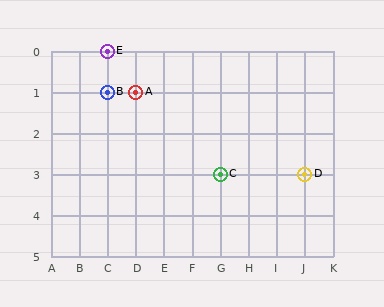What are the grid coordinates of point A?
Point A is at grid coordinates (D, 1).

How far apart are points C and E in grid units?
Points C and E are 4 columns and 3 rows apart (about 5.0 grid units diagonally).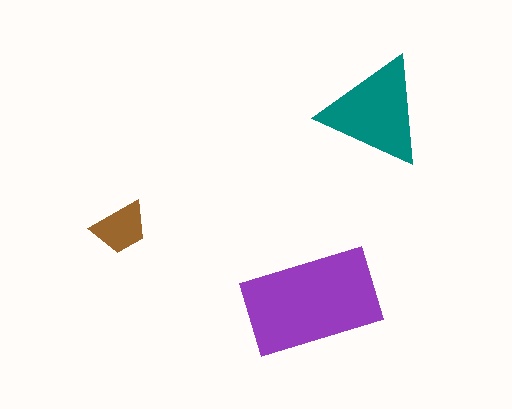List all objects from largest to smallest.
The purple rectangle, the teal triangle, the brown trapezoid.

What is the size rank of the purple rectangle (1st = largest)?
1st.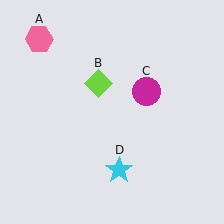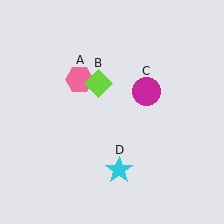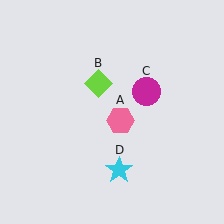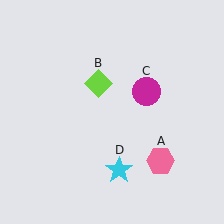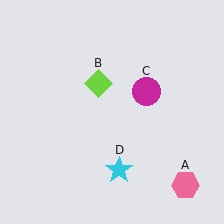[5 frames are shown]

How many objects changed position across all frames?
1 object changed position: pink hexagon (object A).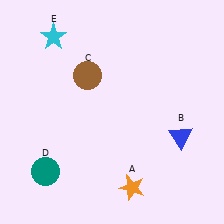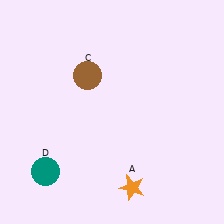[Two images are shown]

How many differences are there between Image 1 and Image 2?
There are 2 differences between the two images.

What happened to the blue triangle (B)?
The blue triangle (B) was removed in Image 2. It was in the bottom-right area of Image 1.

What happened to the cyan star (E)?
The cyan star (E) was removed in Image 2. It was in the top-left area of Image 1.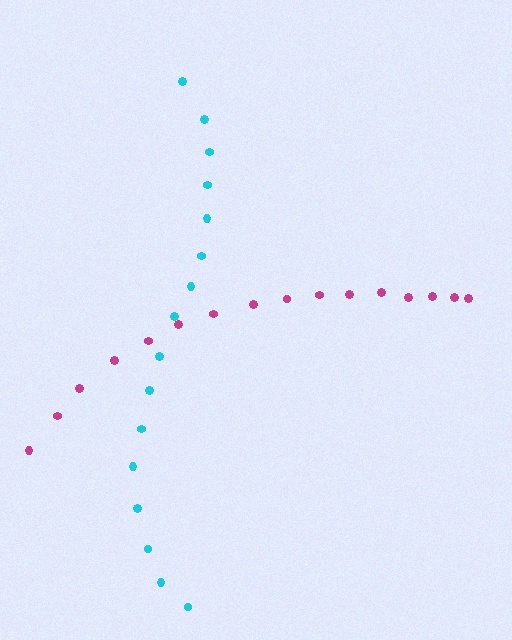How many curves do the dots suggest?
There are 2 distinct paths.